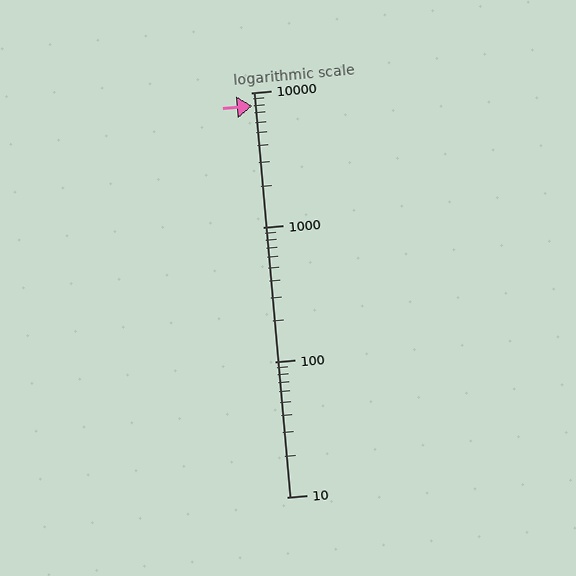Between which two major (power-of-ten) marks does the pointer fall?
The pointer is between 1000 and 10000.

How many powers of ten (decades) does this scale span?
The scale spans 3 decades, from 10 to 10000.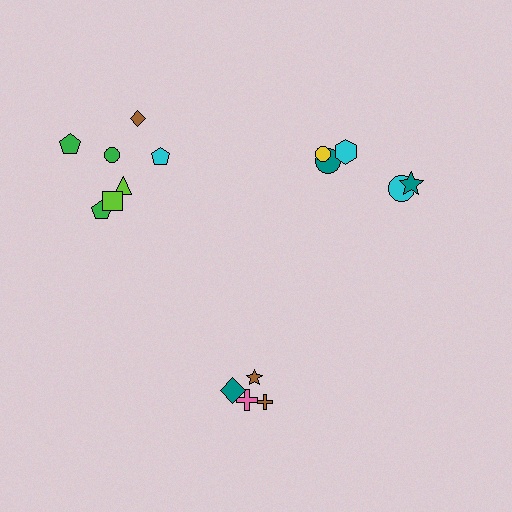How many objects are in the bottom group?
There are 4 objects.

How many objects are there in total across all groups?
There are 16 objects.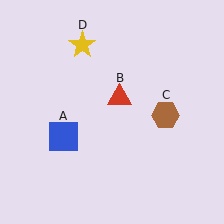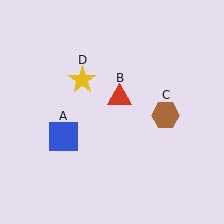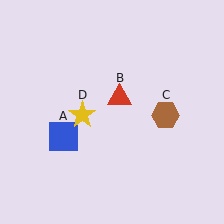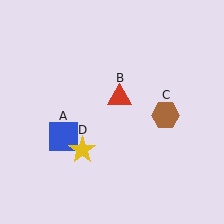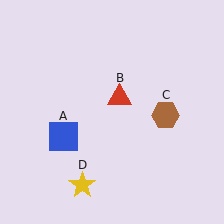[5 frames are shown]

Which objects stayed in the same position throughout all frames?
Blue square (object A) and red triangle (object B) and brown hexagon (object C) remained stationary.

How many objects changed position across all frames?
1 object changed position: yellow star (object D).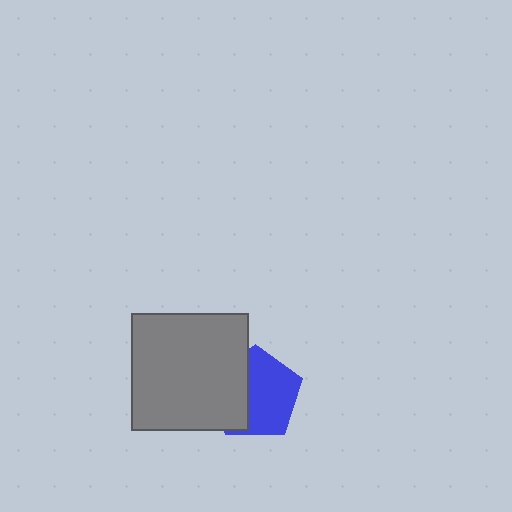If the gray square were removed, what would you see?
You would see the complete blue pentagon.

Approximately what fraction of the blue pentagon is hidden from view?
Roughly 40% of the blue pentagon is hidden behind the gray square.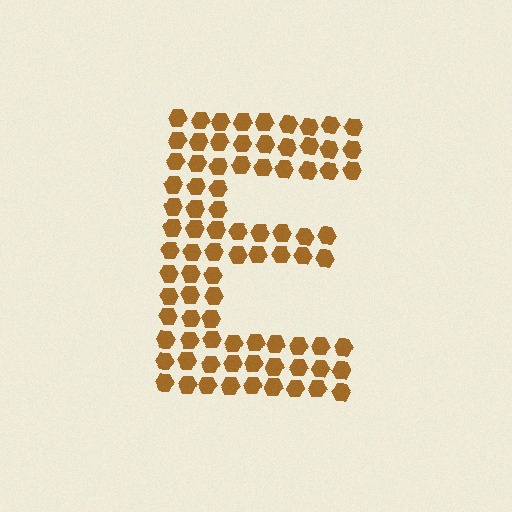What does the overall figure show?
The overall figure shows the letter E.